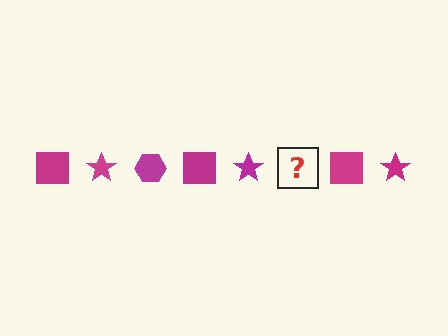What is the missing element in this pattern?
The missing element is a magenta hexagon.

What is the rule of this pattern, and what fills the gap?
The rule is that the pattern cycles through square, star, hexagon shapes in magenta. The gap should be filled with a magenta hexagon.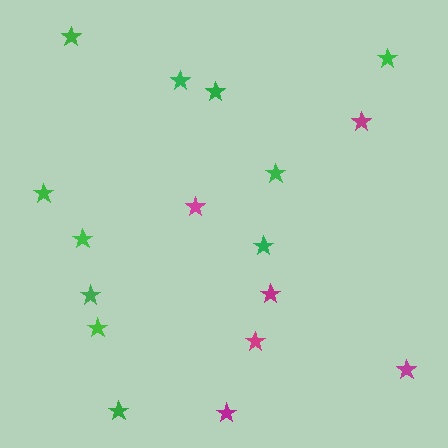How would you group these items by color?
There are 2 groups: one group of green stars (11) and one group of magenta stars (6).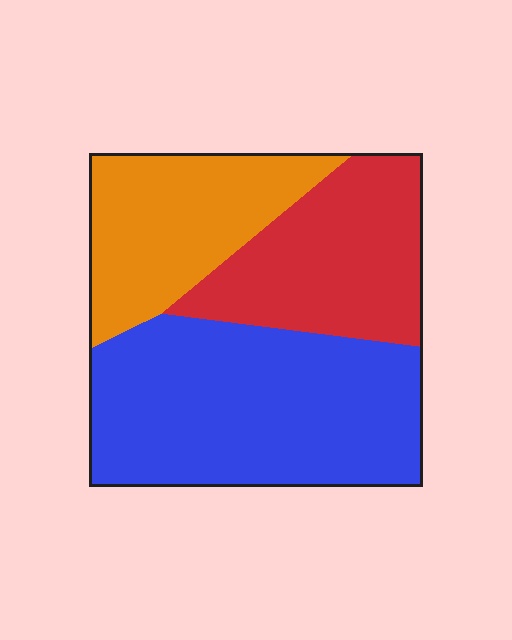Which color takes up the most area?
Blue, at roughly 45%.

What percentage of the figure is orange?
Orange takes up about one quarter (1/4) of the figure.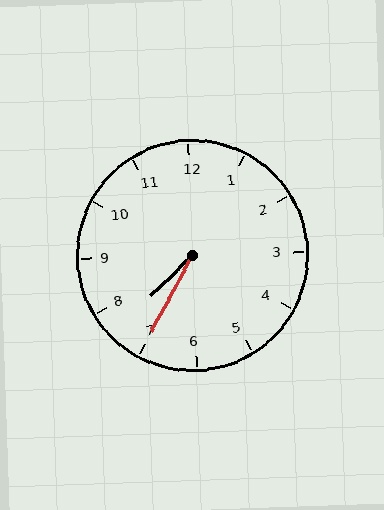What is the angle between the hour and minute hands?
Approximately 18 degrees.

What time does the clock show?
7:35.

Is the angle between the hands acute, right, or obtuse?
It is acute.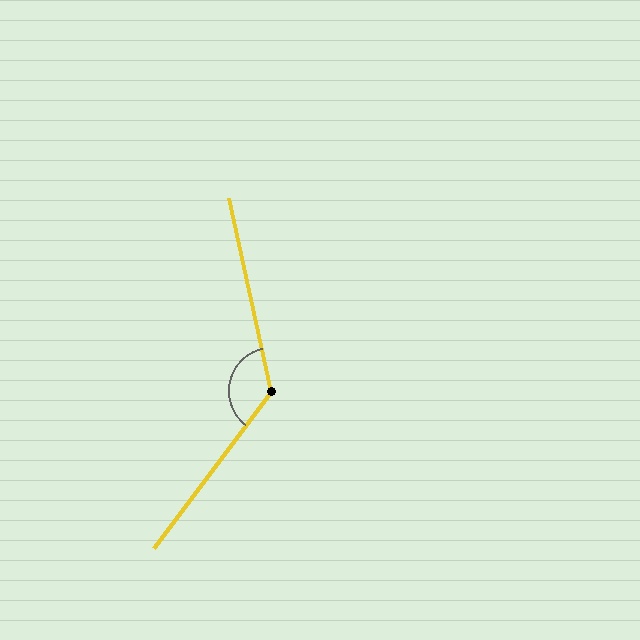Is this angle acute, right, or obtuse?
It is obtuse.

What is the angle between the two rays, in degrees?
Approximately 131 degrees.